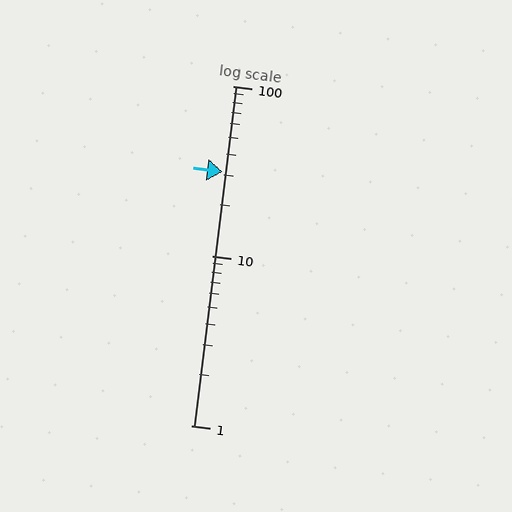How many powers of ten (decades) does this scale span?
The scale spans 2 decades, from 1 to 100.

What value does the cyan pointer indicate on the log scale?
The pointer indicates approximately 31.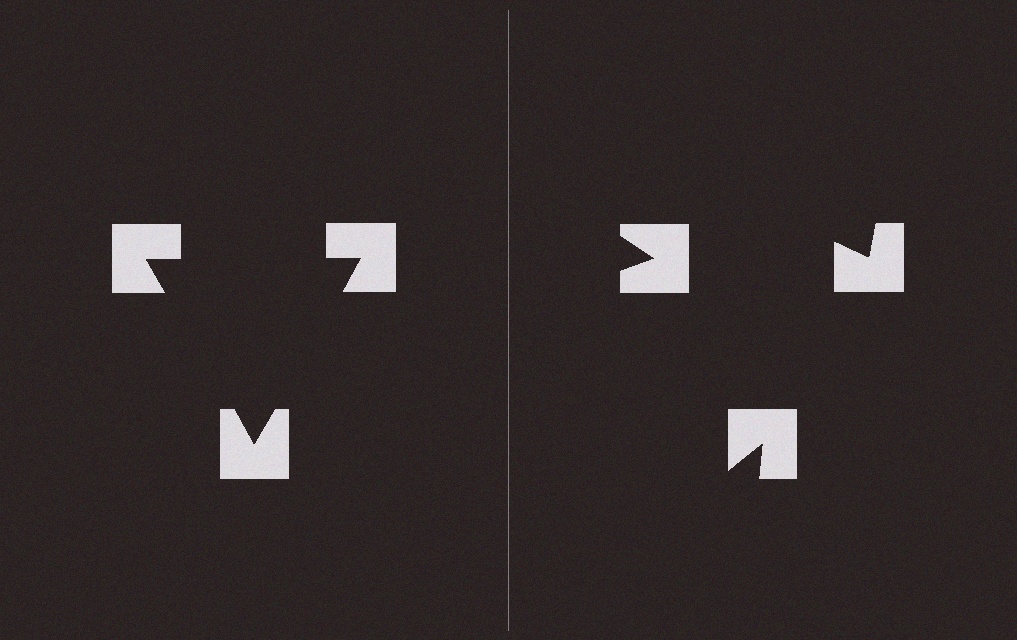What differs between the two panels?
The notched squares are positioned identically on both sides; only the wedge orientations differ. On the left they align to a triangle; on the right they are misaligned.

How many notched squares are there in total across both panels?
6 — 3 on each side.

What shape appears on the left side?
An illusory triangle.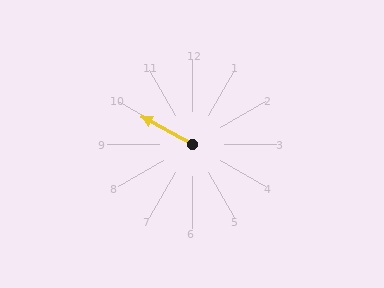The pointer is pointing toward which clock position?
Roughly 10 o'clock.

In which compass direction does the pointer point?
Northwest.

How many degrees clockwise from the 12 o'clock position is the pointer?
Approximately 299 degrees.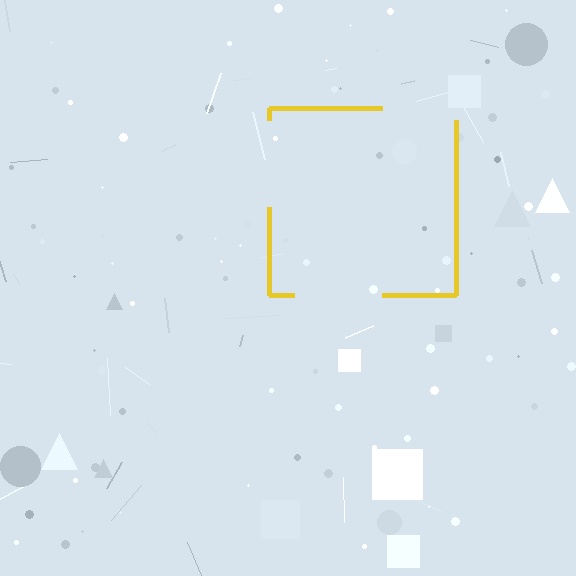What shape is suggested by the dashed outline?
The dashed outline suggests a square.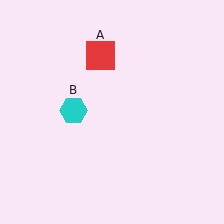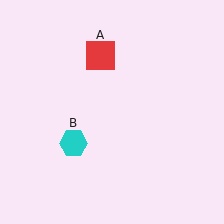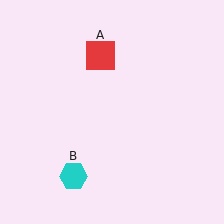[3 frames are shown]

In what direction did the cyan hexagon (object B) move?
The cyan hexagon (object B) moved down.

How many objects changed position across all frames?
1 object changed position: cyan hexagon (object B).